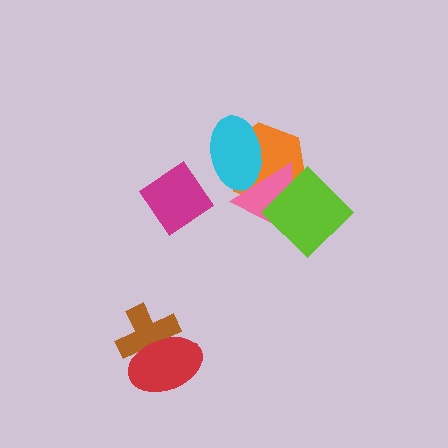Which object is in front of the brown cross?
The red ellipse is in front of the brown cross.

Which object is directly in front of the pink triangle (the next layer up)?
The lime diamond is directly in front of the pink triangle.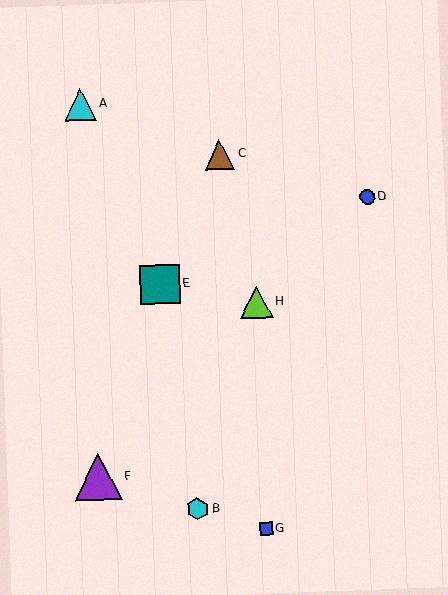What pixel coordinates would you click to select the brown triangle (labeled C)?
Click at (220, 154) to select the brown triangle C.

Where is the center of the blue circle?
The center of the blue circle is at (367, 197).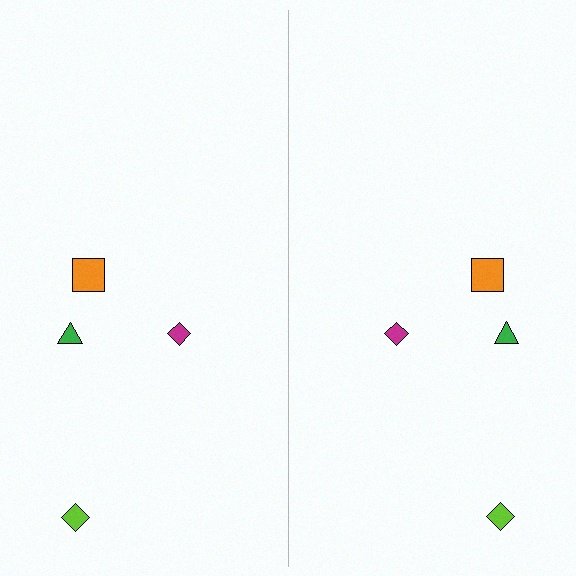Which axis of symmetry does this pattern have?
The pattern has a vertical axis of symmetry running through the center of the image.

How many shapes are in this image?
There are 8 shapes in this image.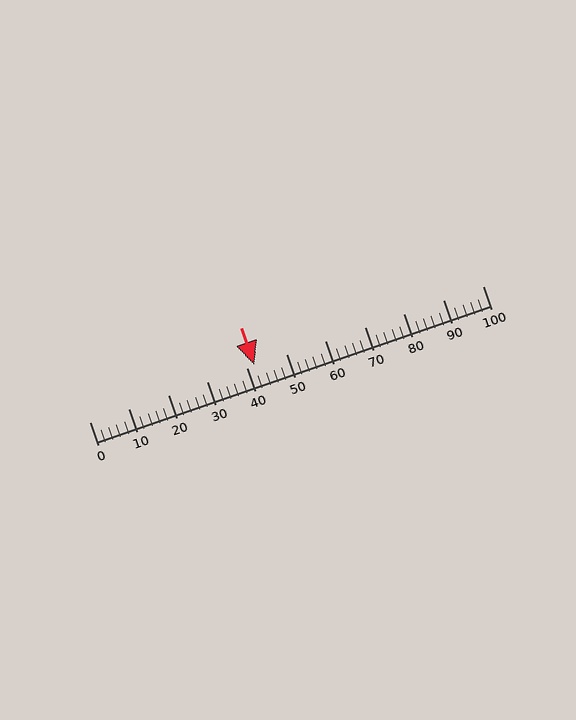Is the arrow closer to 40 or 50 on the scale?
The arrow is closer to 40.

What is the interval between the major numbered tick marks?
The major tick marks are spaced 10 units apart.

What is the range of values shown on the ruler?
The ruler shows values from 0 to 100.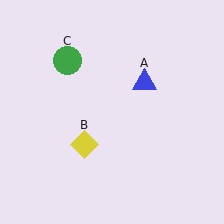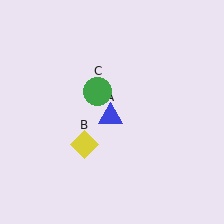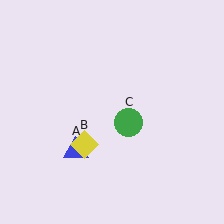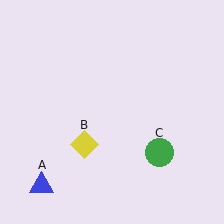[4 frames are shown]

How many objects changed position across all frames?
2 objects changed position: blue triangle (object A), green circle (object C).